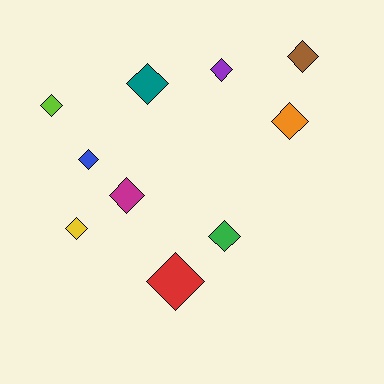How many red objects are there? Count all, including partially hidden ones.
There is 1 red object.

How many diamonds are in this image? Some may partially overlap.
There are 10 diamonds.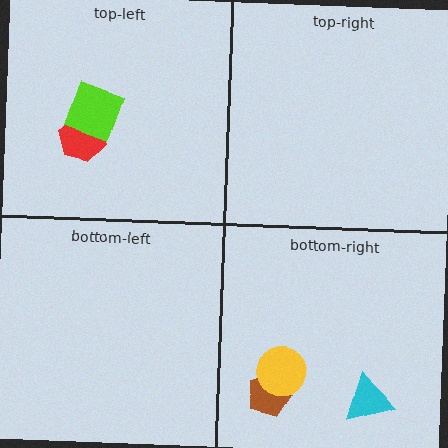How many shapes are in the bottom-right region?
3.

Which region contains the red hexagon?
The top-left region.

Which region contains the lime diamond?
The top-left region.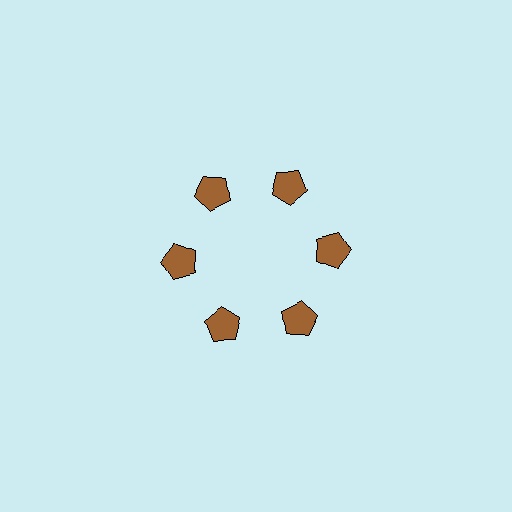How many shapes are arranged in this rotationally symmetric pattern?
There are 6 shapes, arranged in 6 groups of 1.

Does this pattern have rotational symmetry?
Yes, this pattern has 6-fold rotational symmetry. It looks the same after rotating 60 degrees around the center.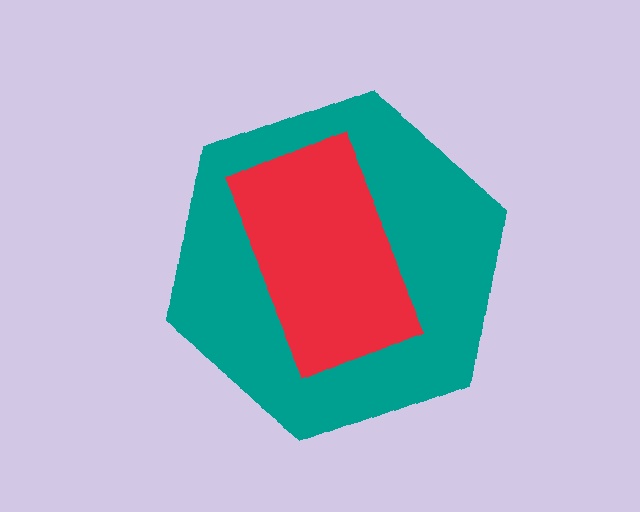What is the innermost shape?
The red rectangle.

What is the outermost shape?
The teal hexagon.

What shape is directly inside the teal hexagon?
The red rectangle.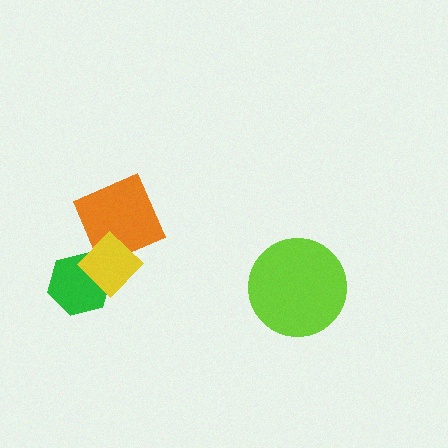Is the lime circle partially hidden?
No, no other shape covers it.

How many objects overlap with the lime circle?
0 objects overlap with the lime circle.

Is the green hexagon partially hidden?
Yes, it is partially covered by another shape.